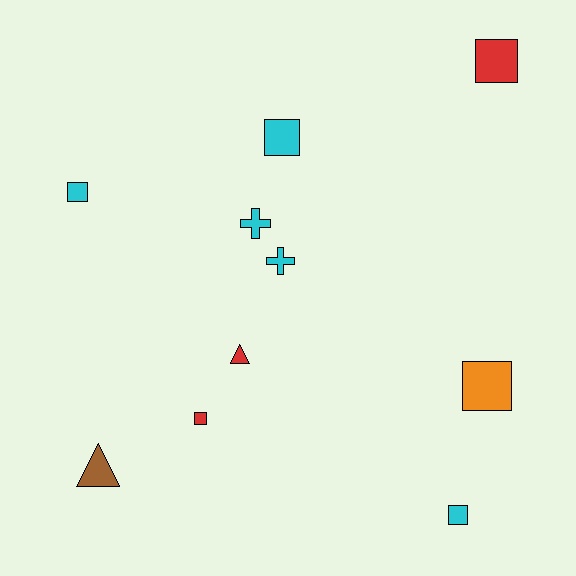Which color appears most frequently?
Cyan, with 5 objects.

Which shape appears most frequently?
Square, with 6 objects.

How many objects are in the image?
There are 10 objects.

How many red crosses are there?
There are no red crosses.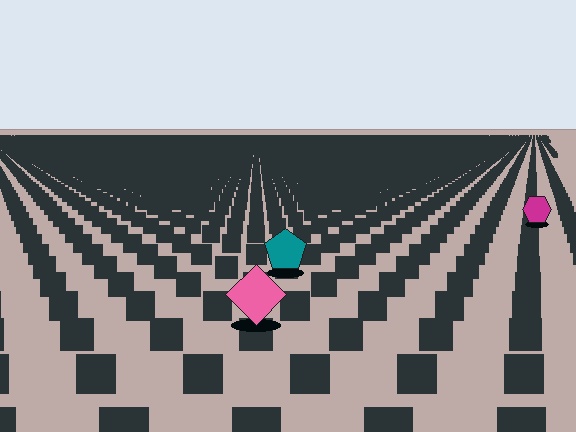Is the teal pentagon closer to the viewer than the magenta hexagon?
Yes. The teal pentagon is closer — you can tell from the texture gradient: the ground texture is coarser near it.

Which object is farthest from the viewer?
The magenta hexagon is farthest from the viewer. It appears smaller and the ground texture around it is denser.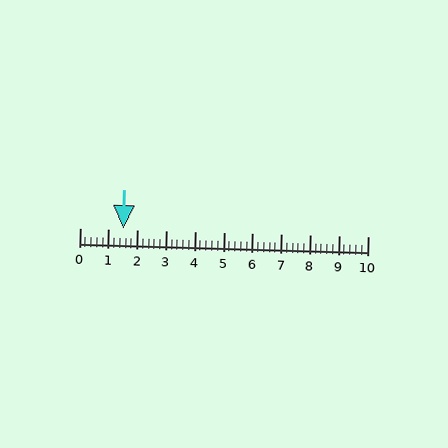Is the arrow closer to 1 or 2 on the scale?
The arrow is closer to 2.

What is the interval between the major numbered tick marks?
The major tick marks are spaced 1 units apart.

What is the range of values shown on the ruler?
The ruler shows values from 0 to 10.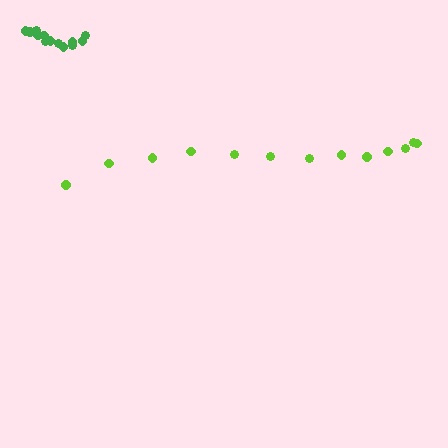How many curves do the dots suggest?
There are 2 distinct paths.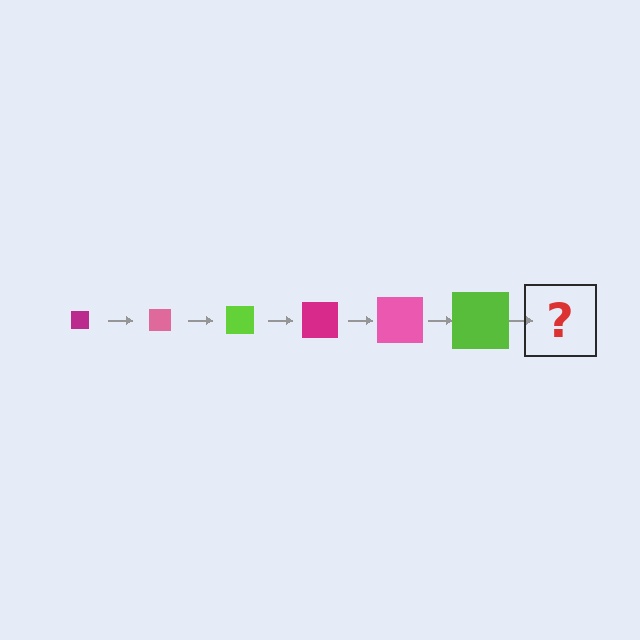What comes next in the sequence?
The next element should be a magenta square, larger than the previous one.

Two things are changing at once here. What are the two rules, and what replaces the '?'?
The two rules are that the square grows larger each step and the color cycles through magenta, pink, and lime. The '?' should be a magenta square, larger than the previous one.